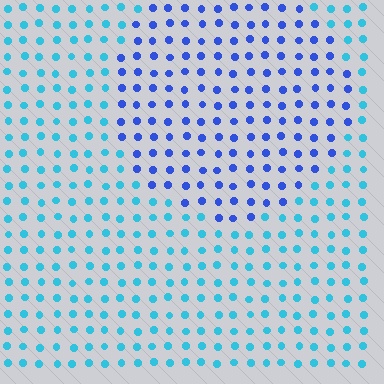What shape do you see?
I see a circle.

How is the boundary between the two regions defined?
The boundary is defined purely by a slight shift in hue (about 40 degrees). Spacing, size, and orientation are identical on both sides.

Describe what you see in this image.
The image is filled with small cyan elements in a uniform arrangement. A circle-shaped region is visible where the elements are tinted to a slightly different hue, forming a subtle color boundary.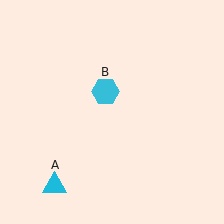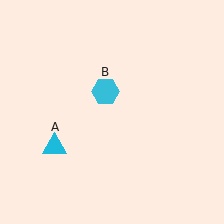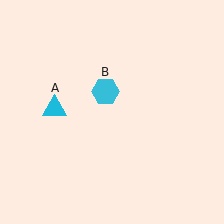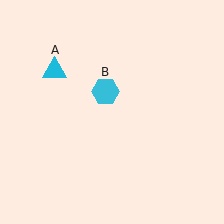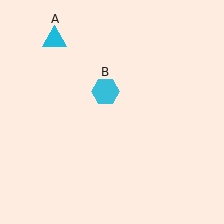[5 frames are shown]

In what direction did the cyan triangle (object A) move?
The cyan triangle (object A) moved up.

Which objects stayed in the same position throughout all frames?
Cyan hexagon (object B) remained stationary.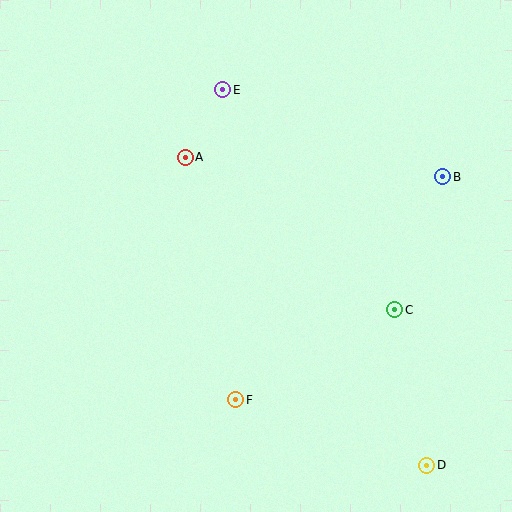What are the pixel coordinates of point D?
Point D is at (427, 465).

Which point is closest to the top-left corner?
Point E is closest to the top-left corner.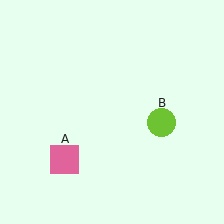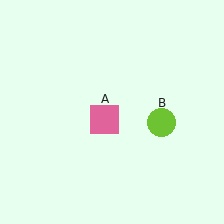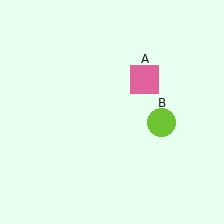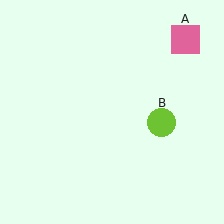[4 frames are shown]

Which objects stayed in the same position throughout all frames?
Lime circle (object B) remained stationary.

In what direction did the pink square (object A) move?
The pink square (object A) moved up and to the right.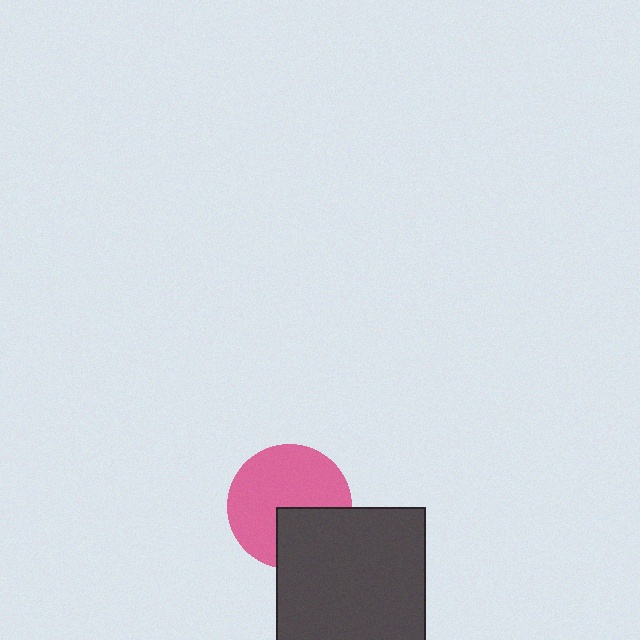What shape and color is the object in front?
The object in front is a dark gray square.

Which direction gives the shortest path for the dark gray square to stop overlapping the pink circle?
Moving toward the lower-right gives the shortest separation.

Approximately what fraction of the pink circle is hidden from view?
Roughly 31% of the pink circle is hidden behind the dark gray square.